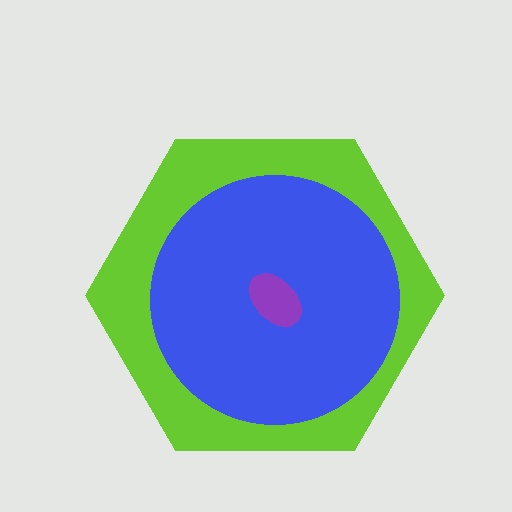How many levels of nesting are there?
3.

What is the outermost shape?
The lime hexagon.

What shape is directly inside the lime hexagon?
The blue circle.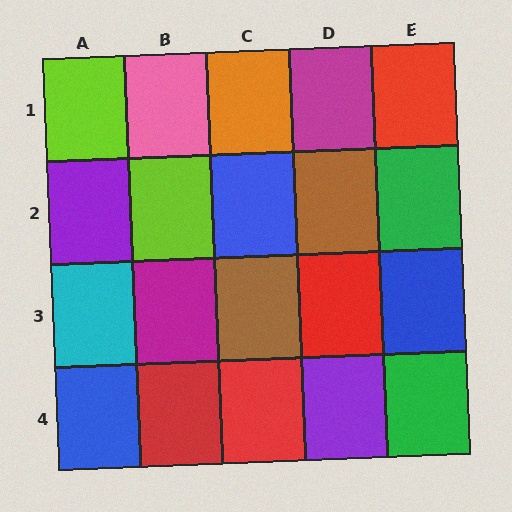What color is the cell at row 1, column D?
Magenta.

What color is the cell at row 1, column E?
Red.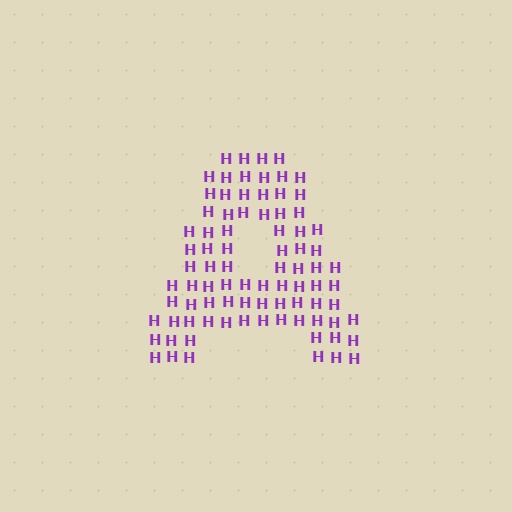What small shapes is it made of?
It is made of small letter H's.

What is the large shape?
The large shape is the letter A.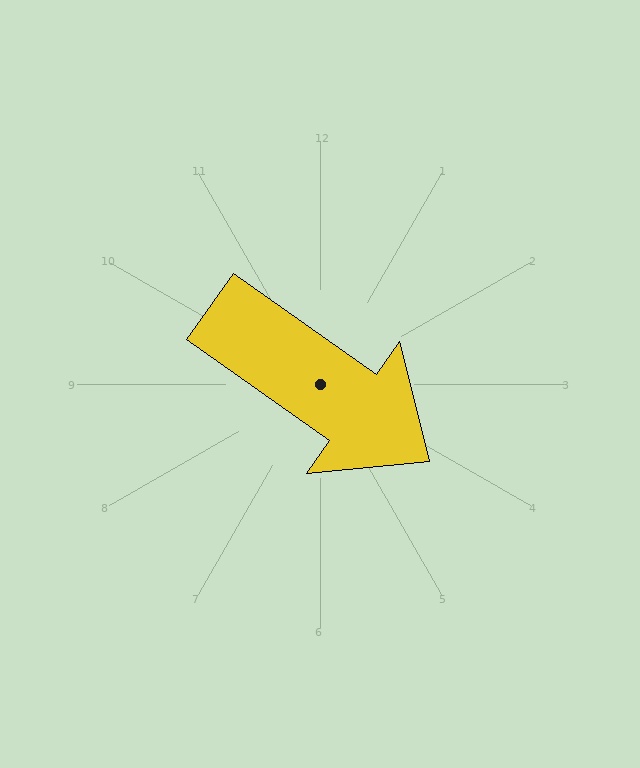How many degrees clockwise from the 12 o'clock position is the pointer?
Approximately 125 degrees.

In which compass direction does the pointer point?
Southeast.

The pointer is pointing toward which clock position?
Roughly 4 o'clock.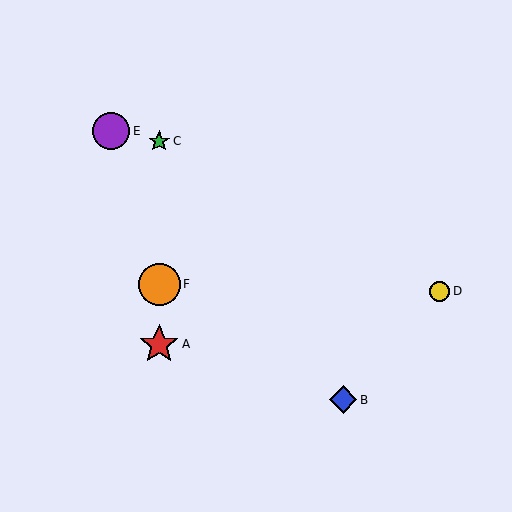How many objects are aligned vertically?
3 objects (A, C, F) are aligned vertically.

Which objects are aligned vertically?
Objects A, C, F are aligned vertically.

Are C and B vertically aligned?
No, C is at x≈159 and B is at x≈343.